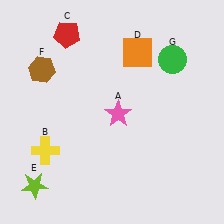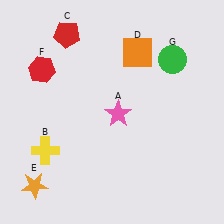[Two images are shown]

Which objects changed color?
E changed from lime to orange. F changed from brown to red.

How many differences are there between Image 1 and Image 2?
There are 2 differences between the two images.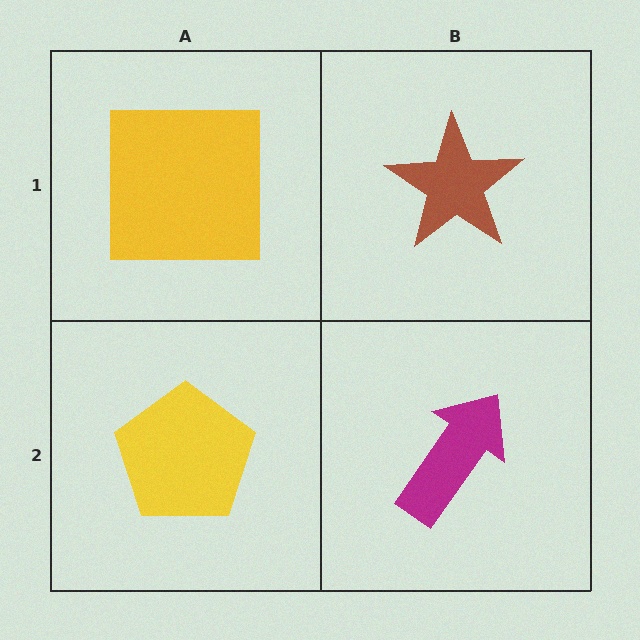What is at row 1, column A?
A yellow square.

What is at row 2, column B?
A magenta arrow.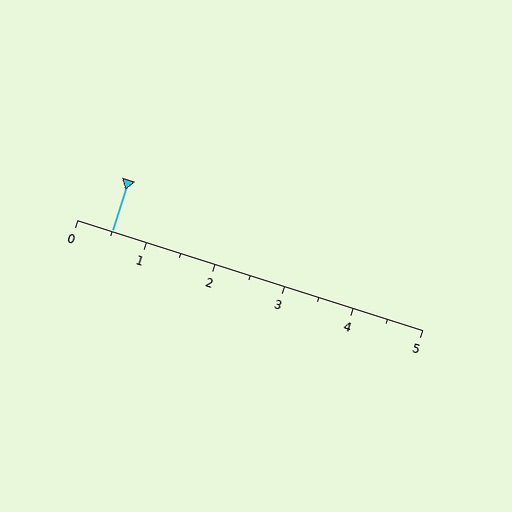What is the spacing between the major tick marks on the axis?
The major ticks are spaced 1 apart.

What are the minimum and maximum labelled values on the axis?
The axis runs from 0 to 5.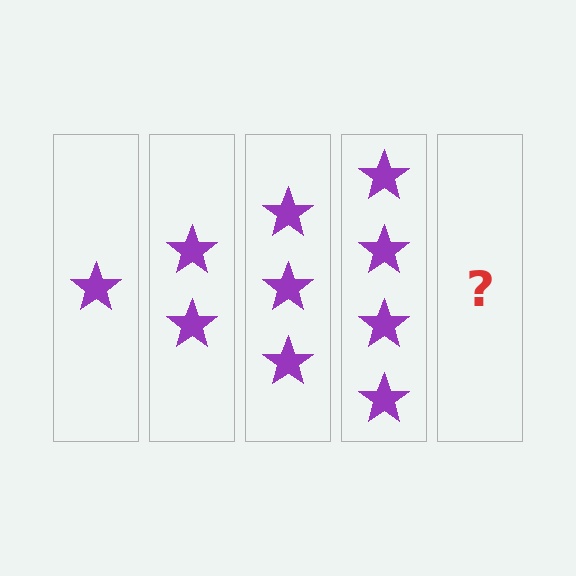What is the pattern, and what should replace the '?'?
The pattern is that each step adds one more star. The '?' should be 5 stars.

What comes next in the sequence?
The next element should be 5 stars.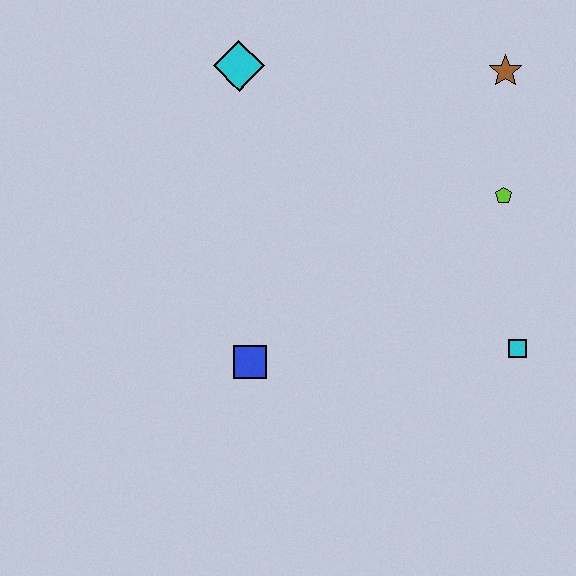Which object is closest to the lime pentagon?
The brown star is closest to the lime pentagon.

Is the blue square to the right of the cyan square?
No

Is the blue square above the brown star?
No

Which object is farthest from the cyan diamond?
The cyan square is farthest from the cyan diamond.